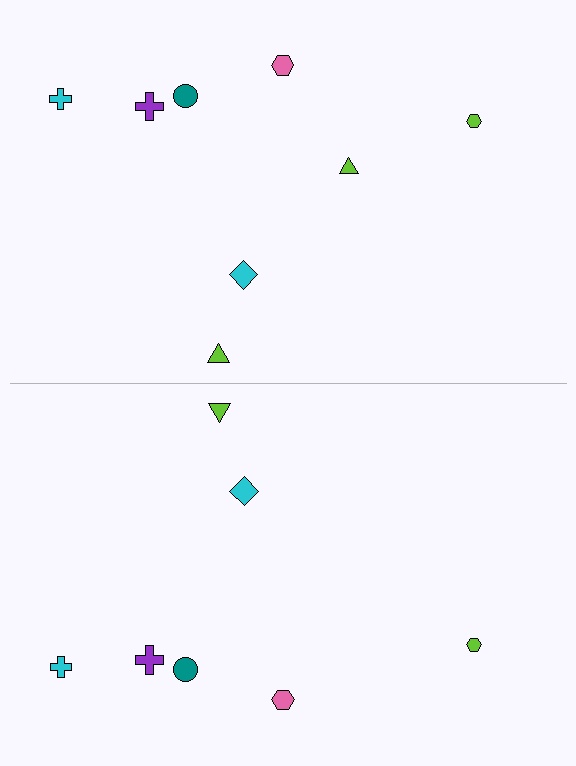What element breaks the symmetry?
A lime triangle is missing from the bottom side.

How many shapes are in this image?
There are 15 shapes in this image.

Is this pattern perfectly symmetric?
No, the pattern is not perfectly symmetric. A lime triangle is missing from the bottom side.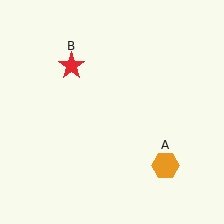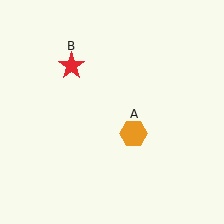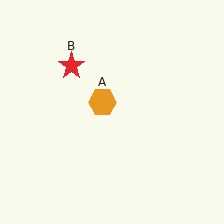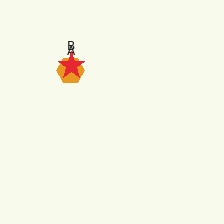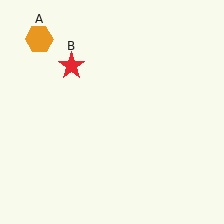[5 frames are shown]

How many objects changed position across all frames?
1 object changed position: orange hexagon (object A).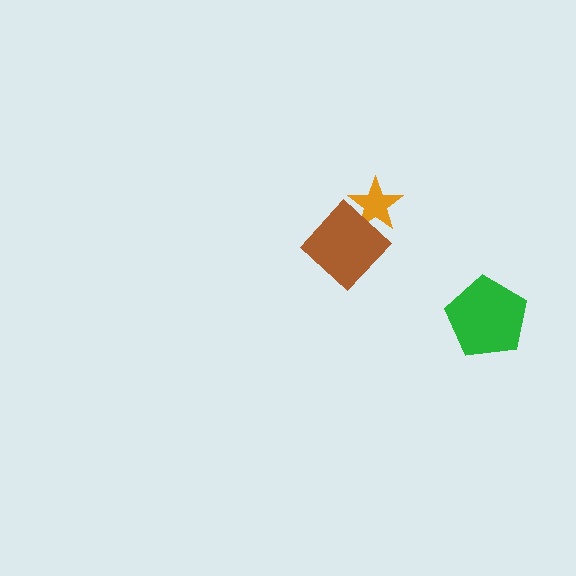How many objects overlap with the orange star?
1 object overlaps with the orange star.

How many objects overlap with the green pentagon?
0 objects overlap with the green pentagon.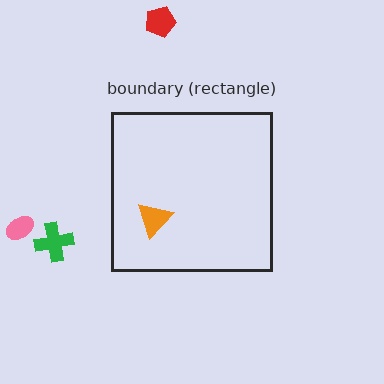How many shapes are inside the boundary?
1 inside, 3 outside.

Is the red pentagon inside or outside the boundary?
Outside.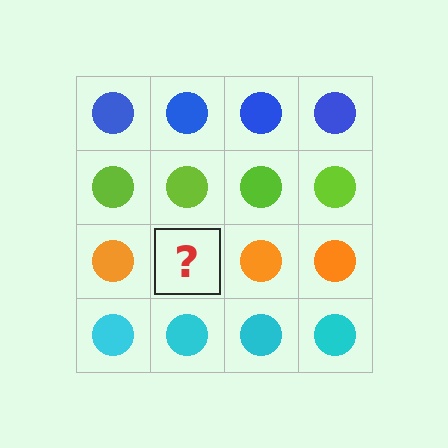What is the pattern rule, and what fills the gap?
The rule is that each row has a consistent color. The gap should be filled with an orange circle.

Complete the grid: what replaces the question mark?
The question mark should be replaced with an orange circle.